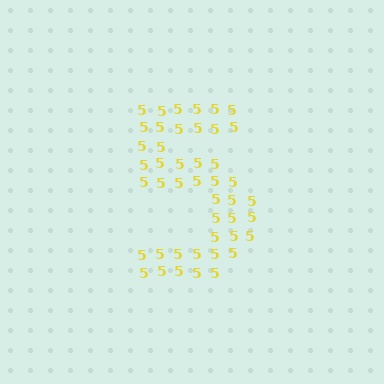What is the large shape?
The large shape is the digit 5.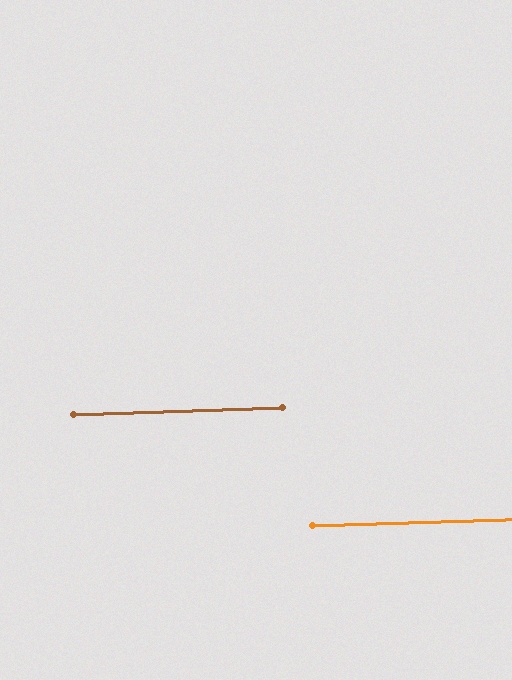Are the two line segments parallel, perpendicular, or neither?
Parallel — their directions differ by only 0.2°.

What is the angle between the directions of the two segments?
Approximately 0 degrees.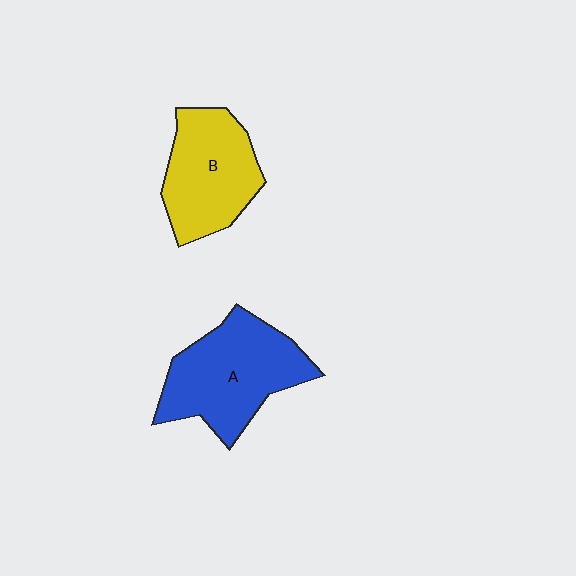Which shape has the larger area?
Shape A (blue).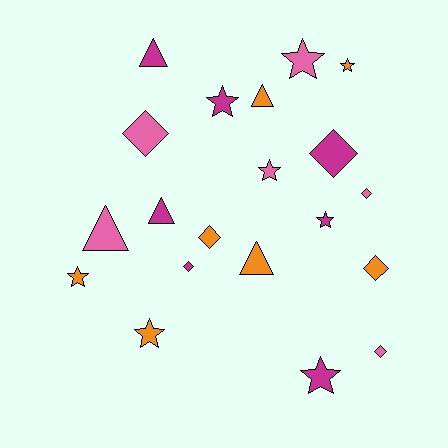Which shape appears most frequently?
Star, with 8 objects.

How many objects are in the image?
There are 20 objects.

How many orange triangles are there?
There are 2 orange triangles.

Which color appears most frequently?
Magenta, with 7 objects.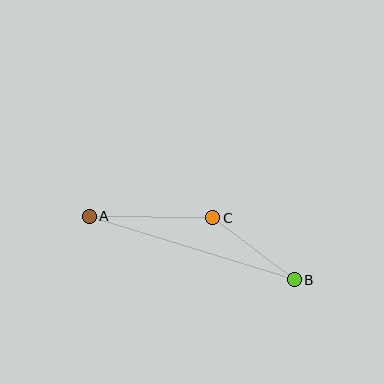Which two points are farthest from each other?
Points A and B are farthest from each other.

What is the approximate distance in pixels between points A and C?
The distance between A and C is approximately 123 pixels.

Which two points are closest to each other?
Points B and C are closest to each other.